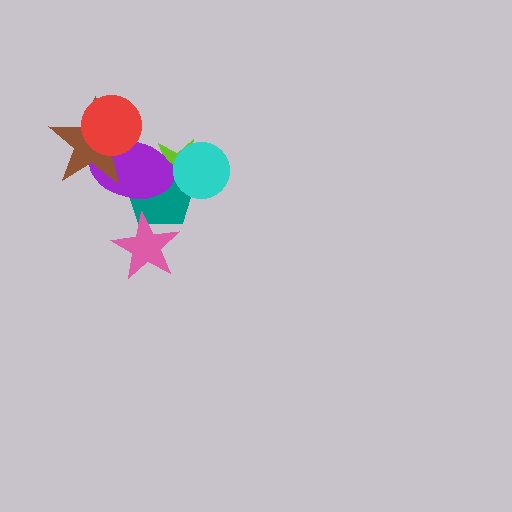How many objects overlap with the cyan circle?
2 objects overlap with the cyan circle.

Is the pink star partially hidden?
No, no other shape covers it.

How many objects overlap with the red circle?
2 objects overlap with the red circle.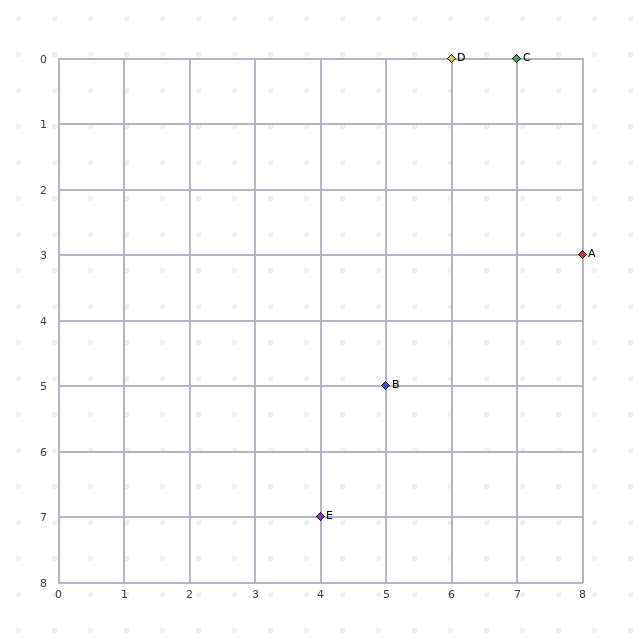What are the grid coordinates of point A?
Point A is at grid coordinates (8, 3).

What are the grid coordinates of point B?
Point B is at grid coordinates (5, 5).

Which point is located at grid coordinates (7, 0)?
Point C is at (7, 0).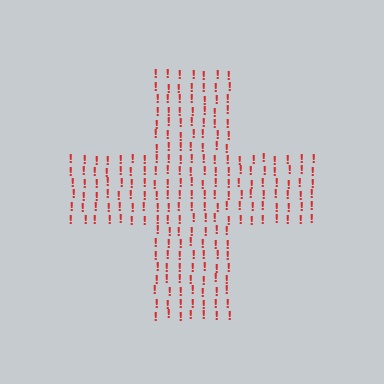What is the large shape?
The large shape is a cross.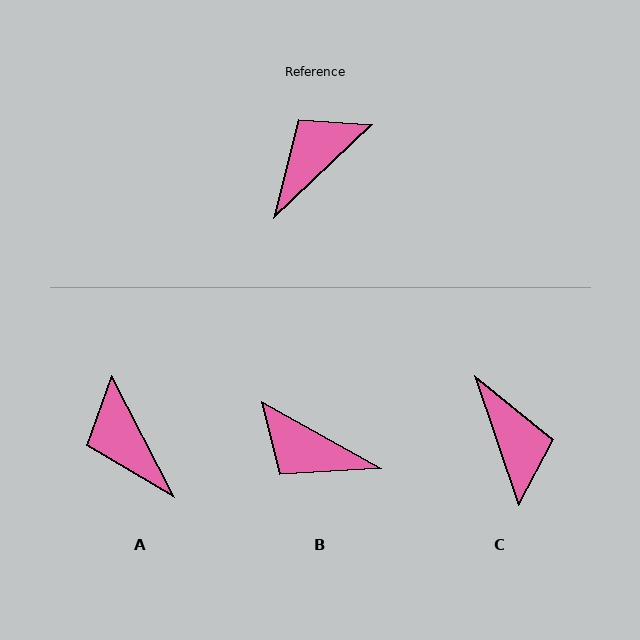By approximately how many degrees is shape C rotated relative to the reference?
Approximately 115 degrees clockwise.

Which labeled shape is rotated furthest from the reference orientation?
C, about 115 degrees away.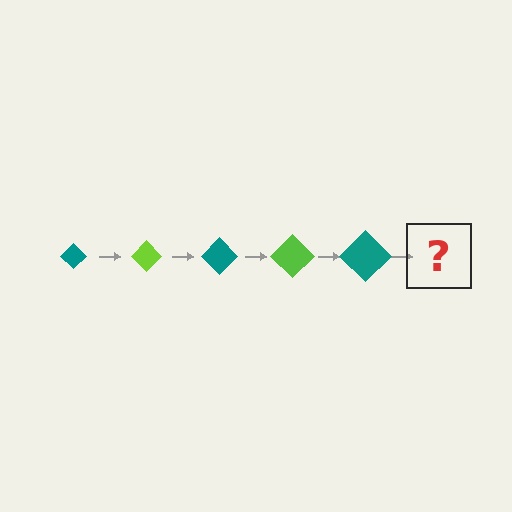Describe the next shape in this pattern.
It should be a lime diamond, larger than the previous one.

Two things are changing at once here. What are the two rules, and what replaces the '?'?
The two rules are that the diamond grows larger each step and the color cycles through teal and lime. The '?' should be a lime diamond, larger than the previous one.